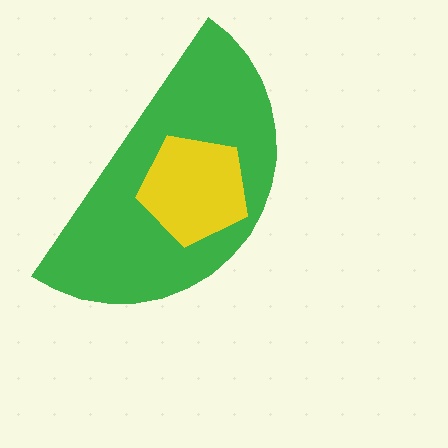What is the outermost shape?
The green semicircle.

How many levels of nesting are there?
2.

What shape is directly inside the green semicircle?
The yellow pentagon.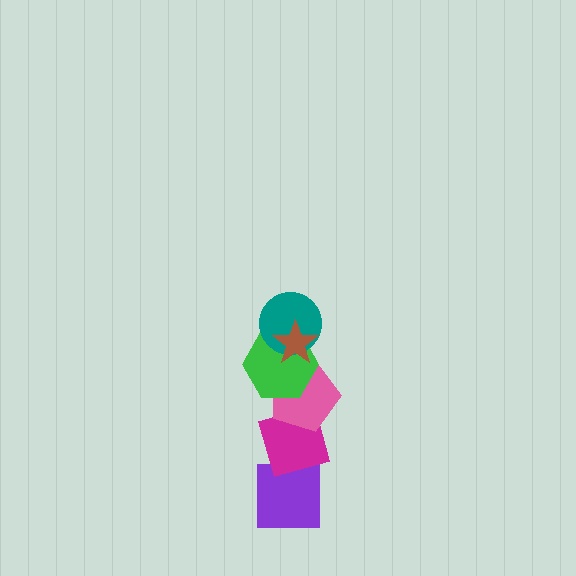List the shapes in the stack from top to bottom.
From top to bottom: the brown star, the teal circle, the green hexagon, the pink pentagon, the magenta diamond, the purple square.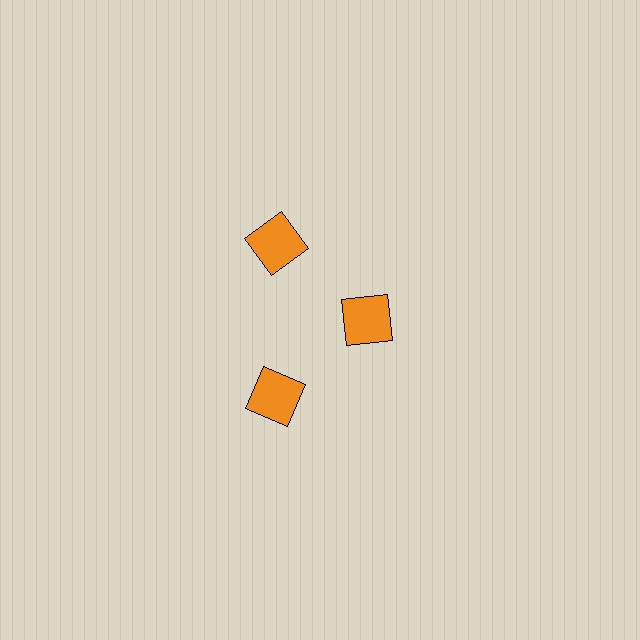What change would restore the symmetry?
The symmetry would be restored by moving it outward, back onto the ring so that all 3 squares sit at equal angles and equal distance from the center.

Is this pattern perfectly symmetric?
No. The 3 orange squares are arranged in a ring, but one element near the 3 o'clock position is pulled inward toward the center, breaking the 3-fold rotational symmetry.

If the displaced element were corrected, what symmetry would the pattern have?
It would have 3-fold rotational symmetry — the pattern would map onto itself every 120 degrees.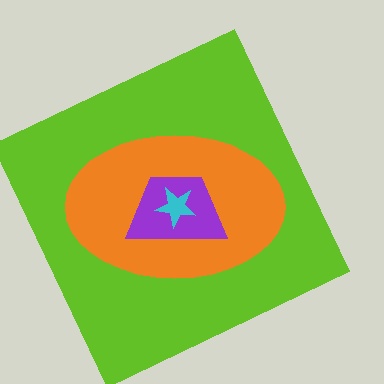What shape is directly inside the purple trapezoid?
The cyan star.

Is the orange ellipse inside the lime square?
Yes.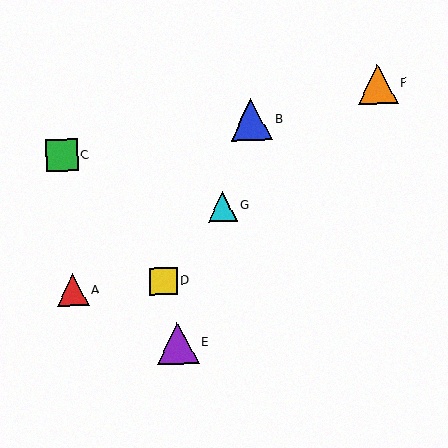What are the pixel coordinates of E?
Object E is at (177, 343).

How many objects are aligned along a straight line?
3 objects (B, E, G) are aligned along a straight line.